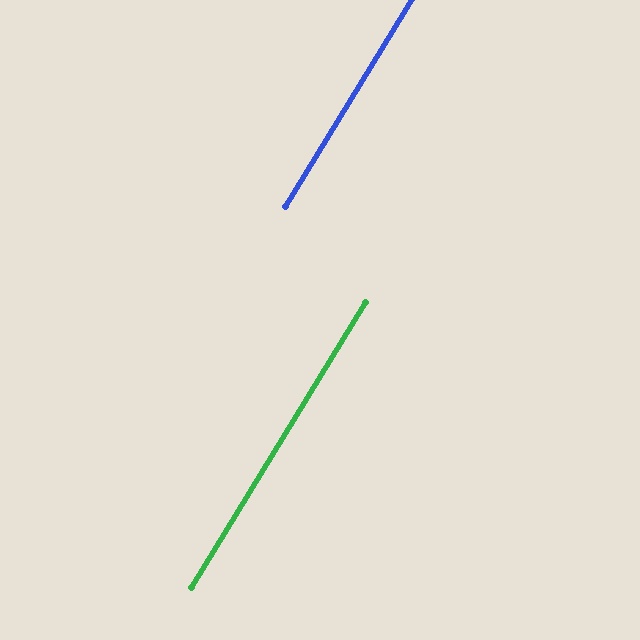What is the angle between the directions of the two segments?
Approximately 0 degrees.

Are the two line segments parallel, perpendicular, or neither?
Parallel — their directions differ by only 0.1°.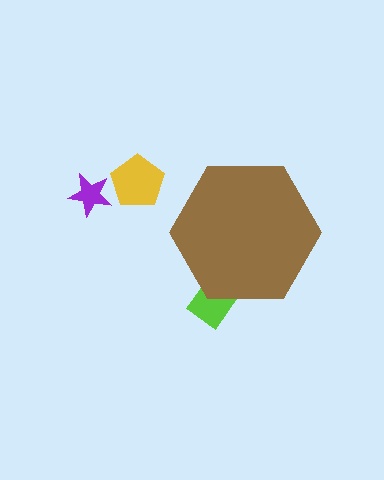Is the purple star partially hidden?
No, the purple star is fully visible.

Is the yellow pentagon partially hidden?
No, the yellow pentagon is fully visible.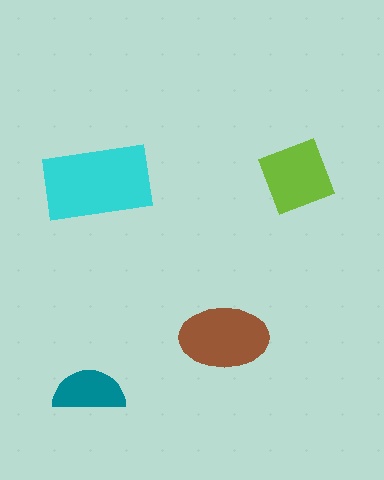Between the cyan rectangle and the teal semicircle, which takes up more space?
The cyan rectangle.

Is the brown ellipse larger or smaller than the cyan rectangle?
Smaller.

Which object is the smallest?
The teal semicircle.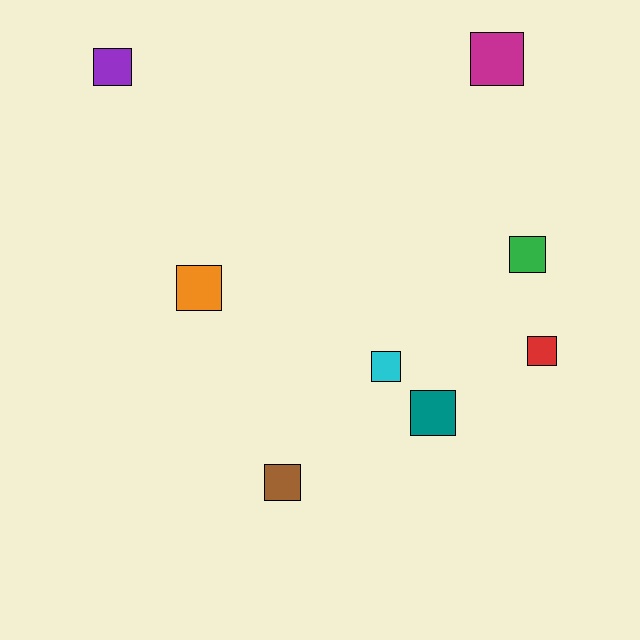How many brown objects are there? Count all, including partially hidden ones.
There is 1 brown object.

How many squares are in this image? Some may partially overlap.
There are 8 squares.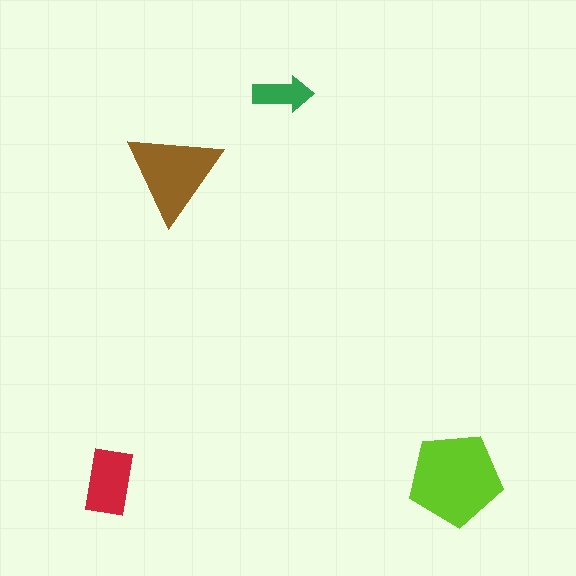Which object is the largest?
The lime pentagon.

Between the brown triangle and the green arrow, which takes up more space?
The brown triangle.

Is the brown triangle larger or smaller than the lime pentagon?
Smaller.